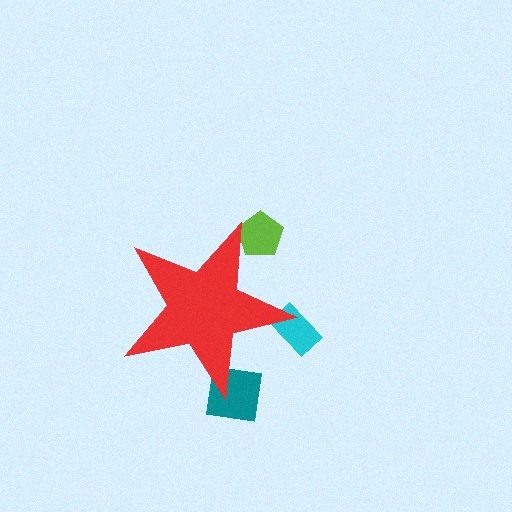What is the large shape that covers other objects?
A red star.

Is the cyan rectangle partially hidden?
Yes, the cyan rectangle is partially hidden behind the red star.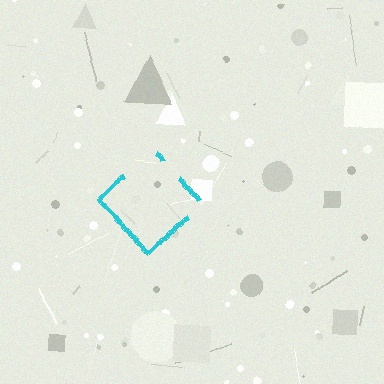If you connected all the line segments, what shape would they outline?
They would outline a diamond.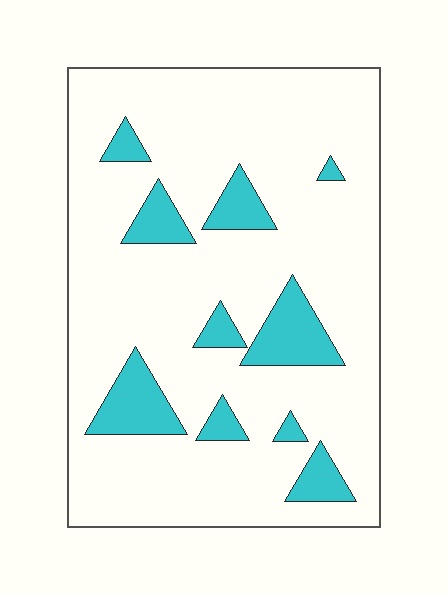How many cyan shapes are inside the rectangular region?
10.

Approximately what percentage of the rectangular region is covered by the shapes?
Approximately 15%.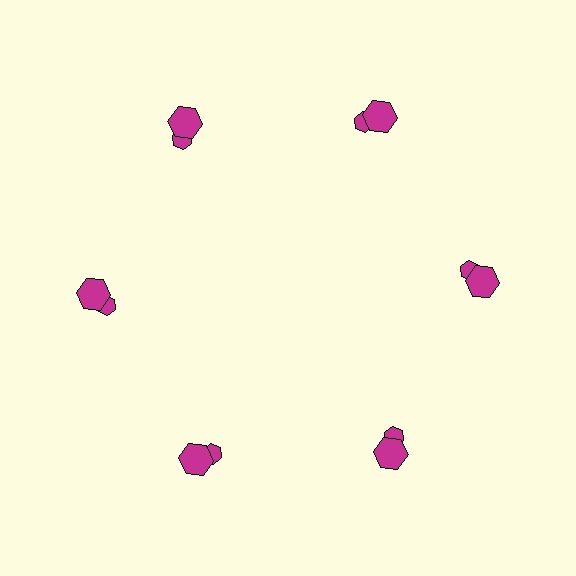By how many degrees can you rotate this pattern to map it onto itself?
The pattern maps onto itself every 60 degrees of rotation.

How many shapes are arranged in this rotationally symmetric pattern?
There are 12 shapes, arranged in 6 groups of 2.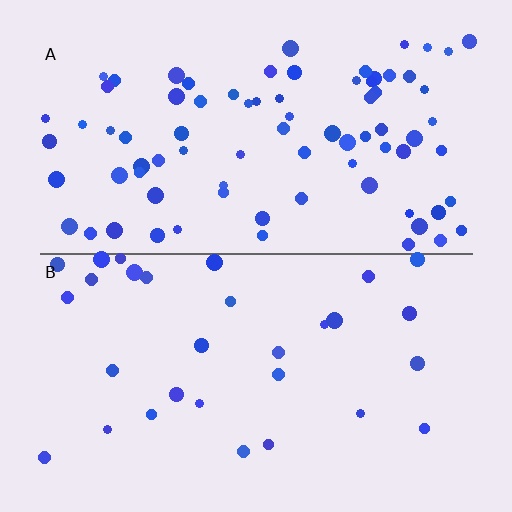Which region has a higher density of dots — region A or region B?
A (the top).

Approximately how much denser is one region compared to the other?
Approximately 2.6× — region A over region B.